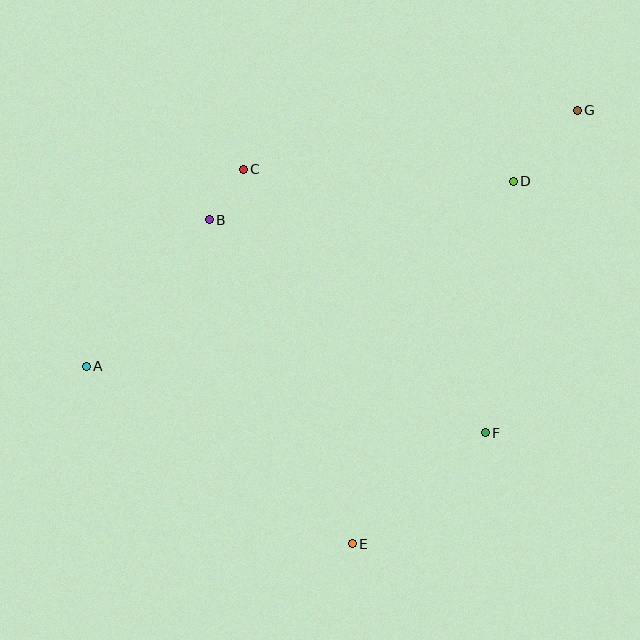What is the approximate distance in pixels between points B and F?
The distance between B and F is approximately 348 pixels.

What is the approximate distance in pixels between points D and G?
The distance between D and G is approximately 95 pixels.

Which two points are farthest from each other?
Points A and G are farthest from each other.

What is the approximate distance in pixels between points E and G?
The distance between E and G is approximately 488 pixels.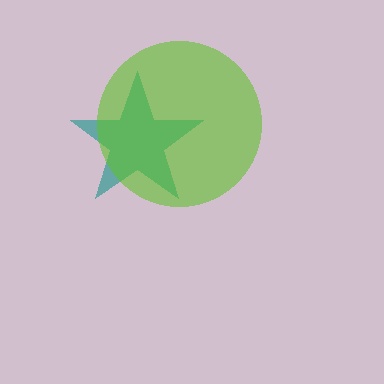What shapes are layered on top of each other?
The layered shapes are: a teal star, a lime circle.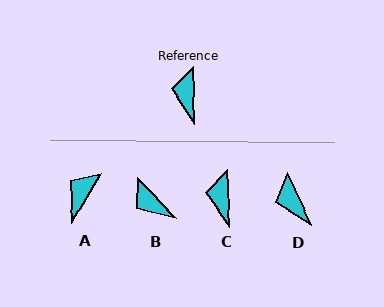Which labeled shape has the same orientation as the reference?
C.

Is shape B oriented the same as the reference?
No, it is off by about 42 degrees.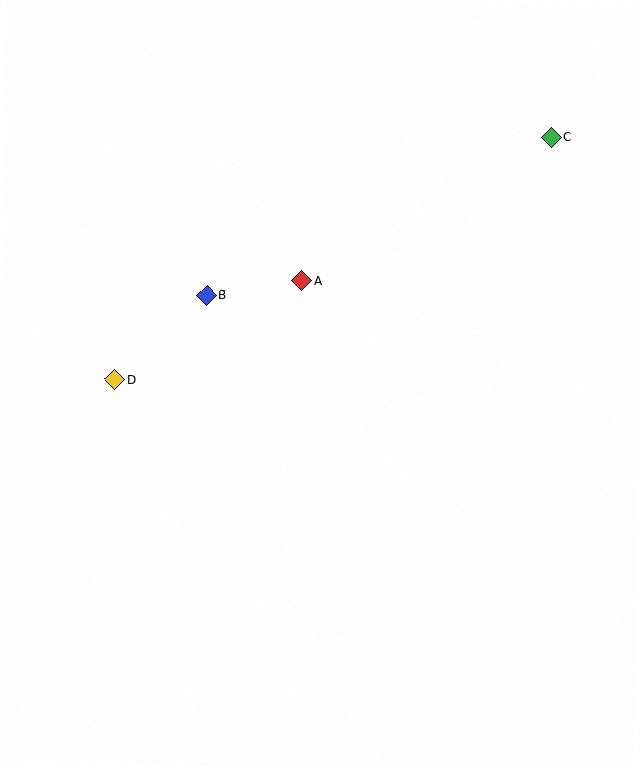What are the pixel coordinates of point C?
Point C is at (551, 137).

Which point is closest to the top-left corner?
Point B is closest to the top-left corner.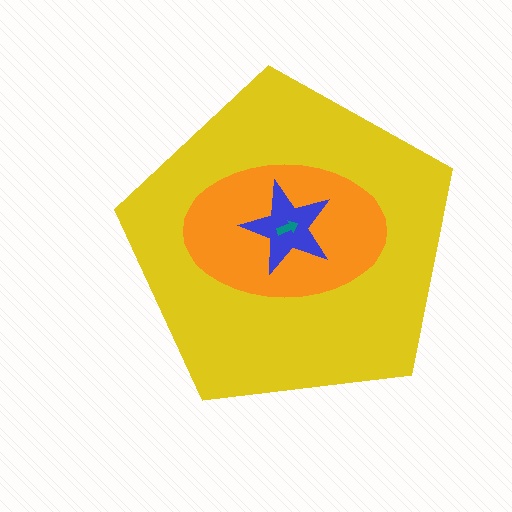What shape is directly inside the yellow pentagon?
The orange ellipse.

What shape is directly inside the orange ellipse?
The blue star.